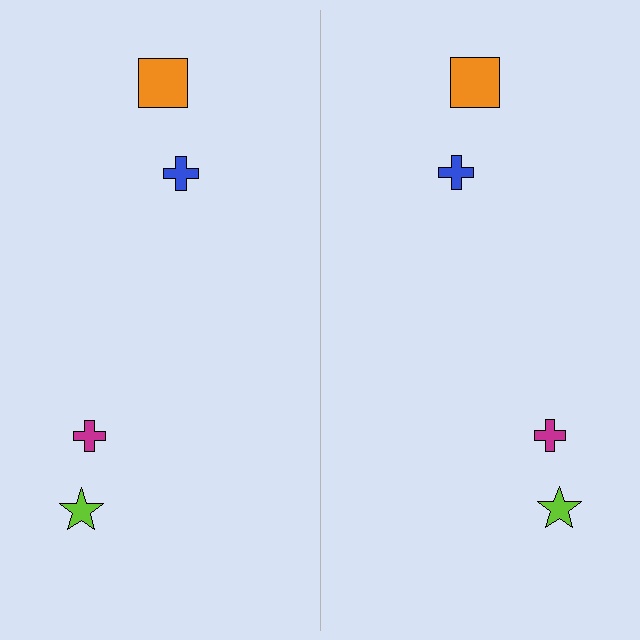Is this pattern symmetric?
Yes, this pattern has bilateral (reflection) symmetry.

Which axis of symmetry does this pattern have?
The pattern has a vertical axis of symmetry running through the center of the image.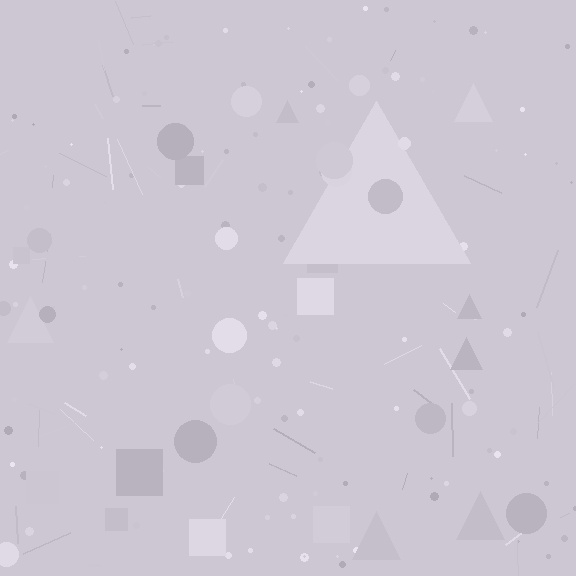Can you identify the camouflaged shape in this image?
The camouflaged shape is a triangle.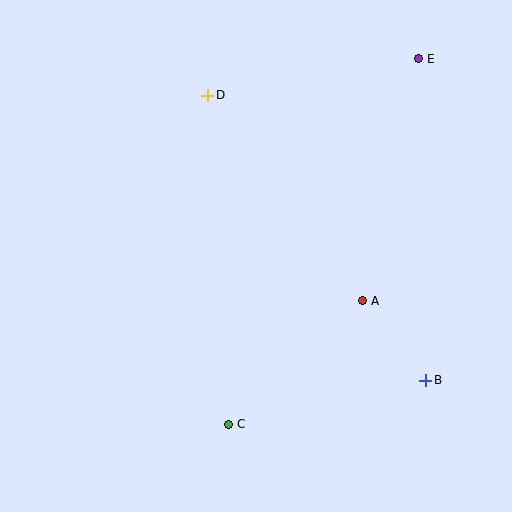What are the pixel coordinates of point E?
Point E is at (419, 59).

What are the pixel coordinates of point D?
Point D is at (208, 95).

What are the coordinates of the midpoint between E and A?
The midpoint between E and A is at (391, 180).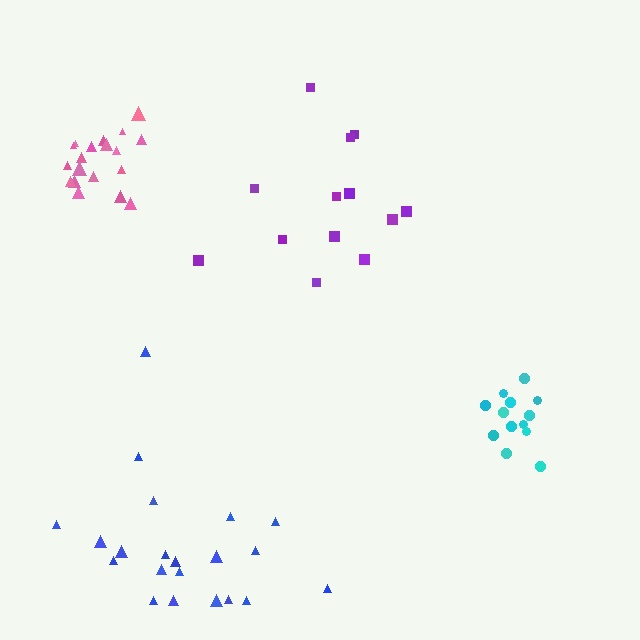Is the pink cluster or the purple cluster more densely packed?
Pink.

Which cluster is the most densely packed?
Cyan.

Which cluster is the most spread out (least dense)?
Purple.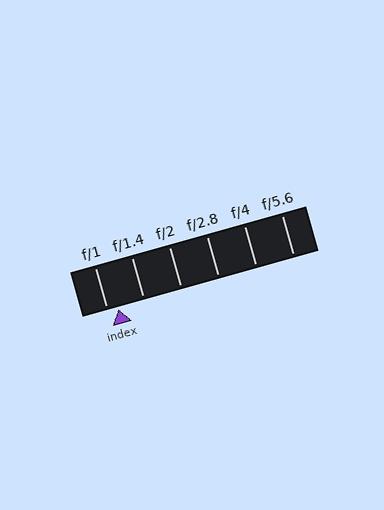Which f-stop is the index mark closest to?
The index mark is closest to f/1.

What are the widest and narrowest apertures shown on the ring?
The widest aperture shown is f/1 and the narrowest is f/5.6.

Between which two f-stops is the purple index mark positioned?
The index mark is between f/1 and f/1.4.